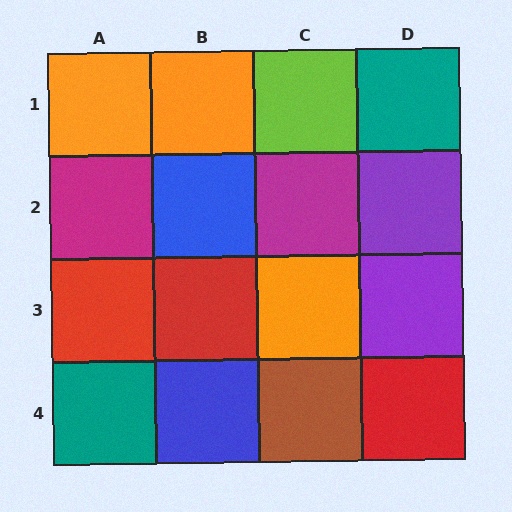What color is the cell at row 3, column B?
Red.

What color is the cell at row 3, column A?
Red.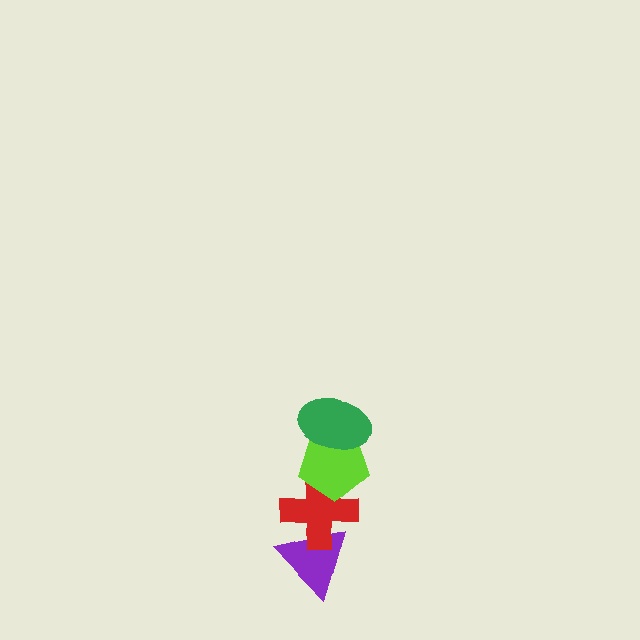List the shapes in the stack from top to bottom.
From top to bottom: the green ellipse, the lime pentagon, the red cross, the purple triangle.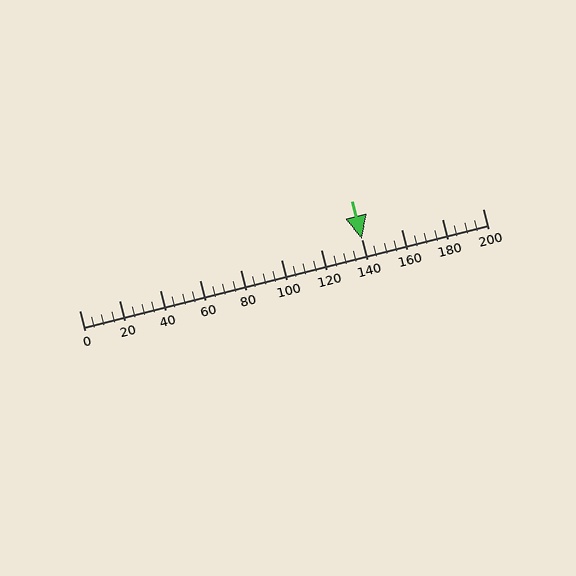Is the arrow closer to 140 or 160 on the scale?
The arrow is closer to 140.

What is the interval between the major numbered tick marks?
The major tick marks are spaced 20 units apart.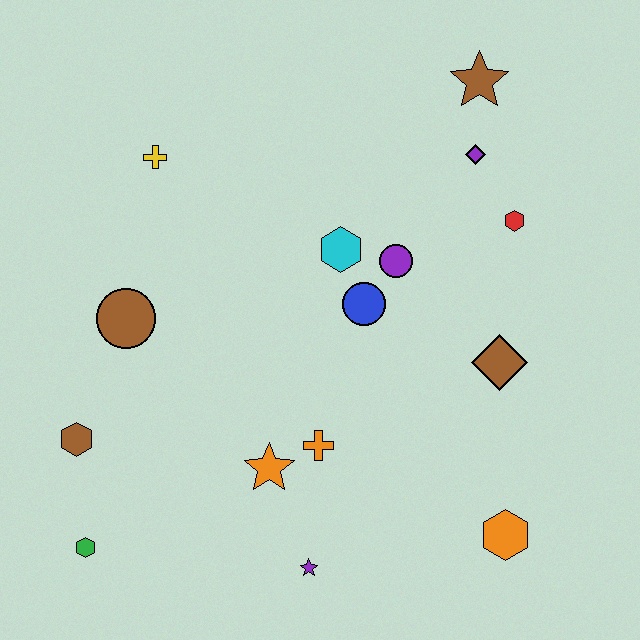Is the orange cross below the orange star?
No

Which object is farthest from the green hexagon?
The brown star is farthest from the green hexagon.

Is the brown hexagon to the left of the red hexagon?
Yes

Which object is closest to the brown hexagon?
The green hexagon is closest to the brown hexagon.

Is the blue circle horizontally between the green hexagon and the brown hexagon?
No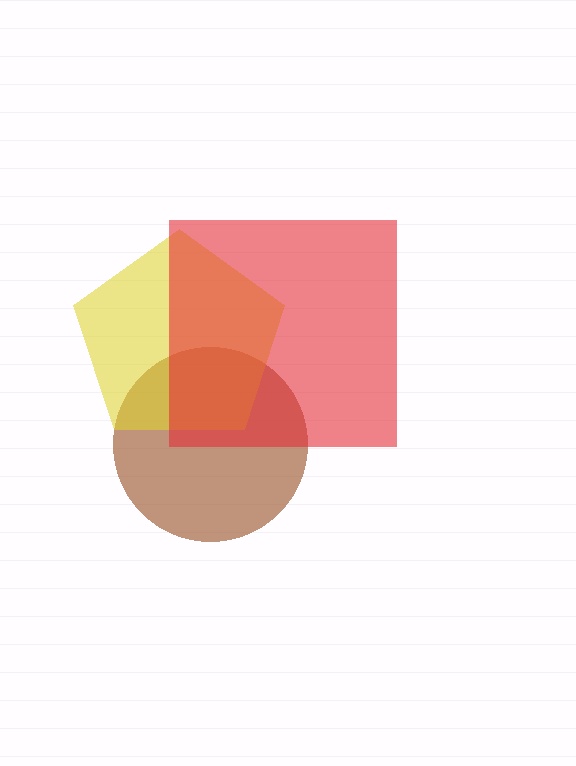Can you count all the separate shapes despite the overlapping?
Yes, there are 3 separate shapes.